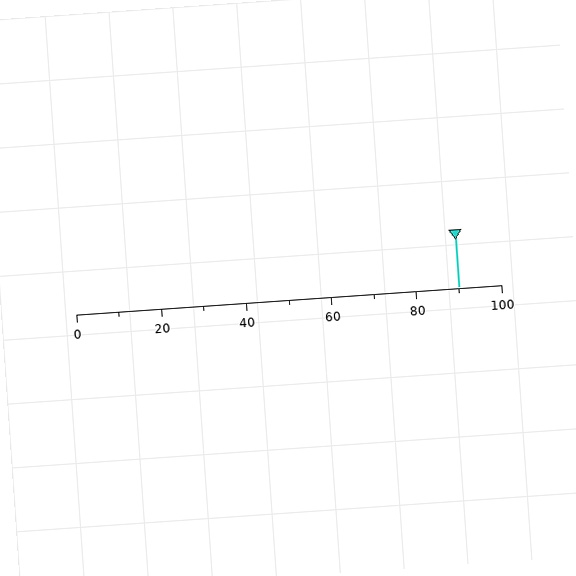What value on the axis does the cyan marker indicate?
The marker indicates approximately 90.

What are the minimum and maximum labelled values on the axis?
The axis runs from 0 to 100.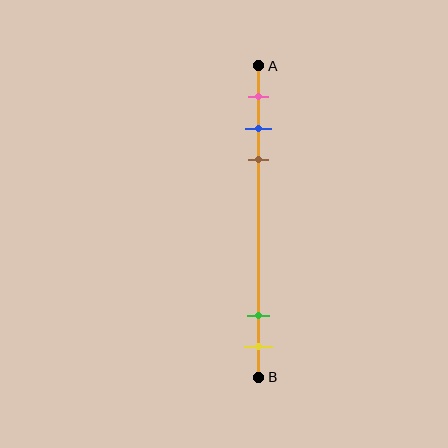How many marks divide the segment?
There are 5 marks dividing the segment.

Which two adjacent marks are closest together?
The blue and brown marks are the closest adjacent pair.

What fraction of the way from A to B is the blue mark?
The blue mark is approximately 20% (0.2) of the way from A to B.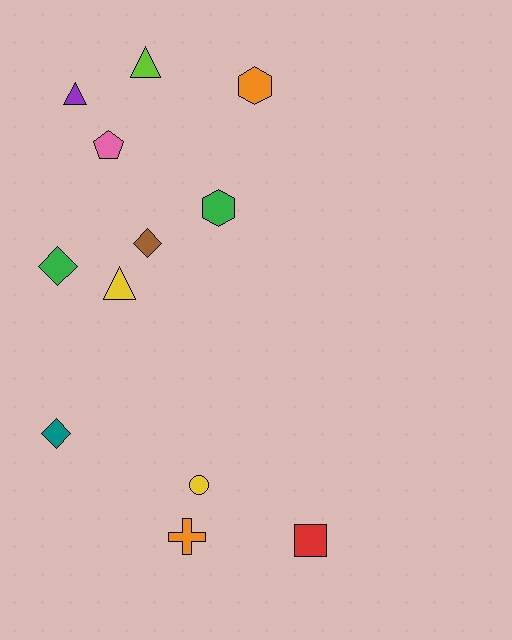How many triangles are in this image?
There are 3 triangles.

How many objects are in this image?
There are 12 objects.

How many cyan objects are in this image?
There are no cyan objects.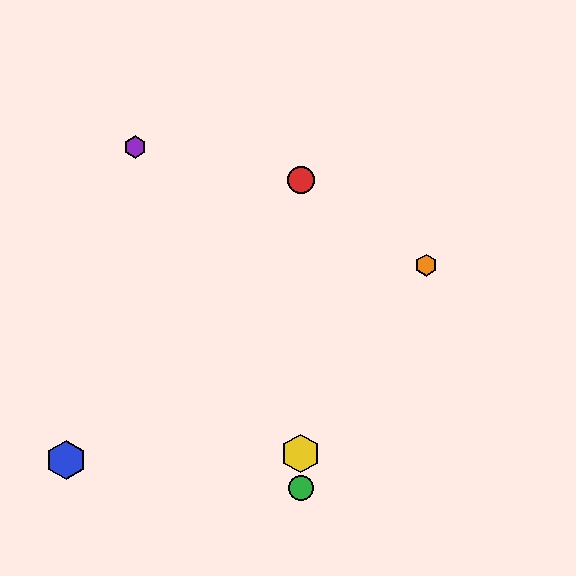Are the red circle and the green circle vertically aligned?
Yes, both are at x≈301.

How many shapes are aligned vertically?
3 shapes (the red circle, the green circle, the yellow hexagon) are aligned vertically.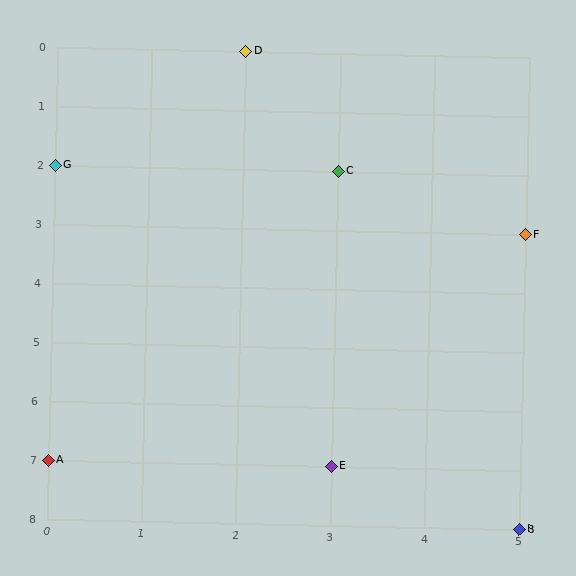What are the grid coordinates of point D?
Point D is at grid coordinates (2, 0).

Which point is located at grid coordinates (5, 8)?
Point B is at (5, 8).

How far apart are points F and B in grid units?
Points F and B are 5 rows apart.